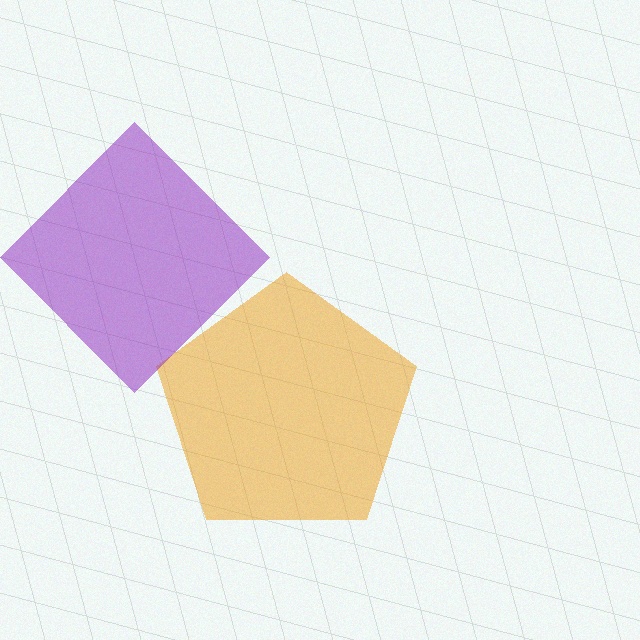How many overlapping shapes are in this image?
There are 2 overlapping shapes in the image.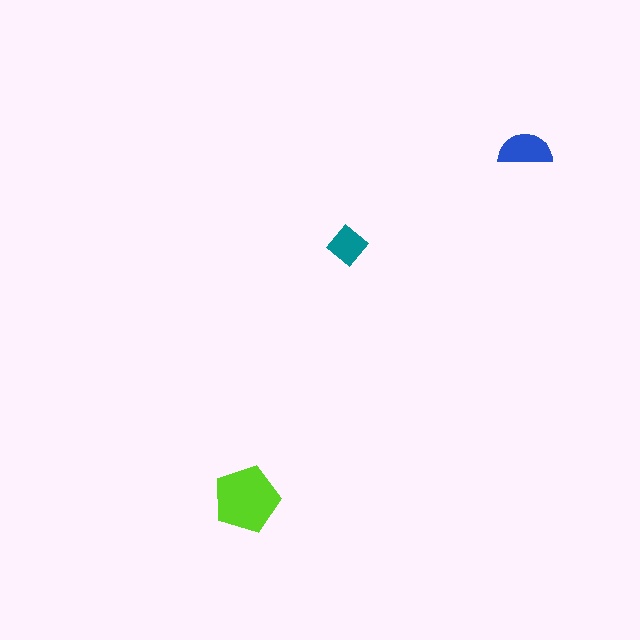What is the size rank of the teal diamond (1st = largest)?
3rd.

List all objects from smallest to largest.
The teal diamond, the blue semicircle, the lime pentagon.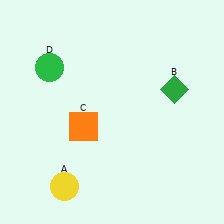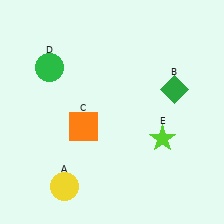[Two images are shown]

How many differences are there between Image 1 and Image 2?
There is 1 difference between the two images.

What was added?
A lime star (E) was added in Image 2.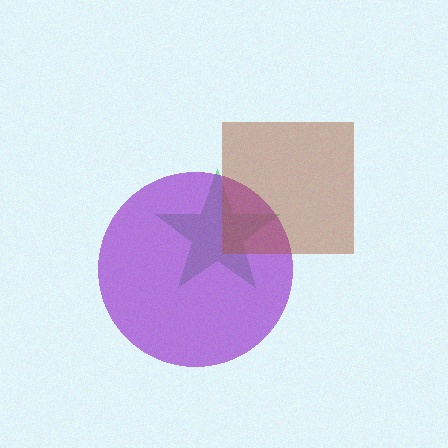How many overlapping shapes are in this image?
There are 3 overlapping shapes in the image.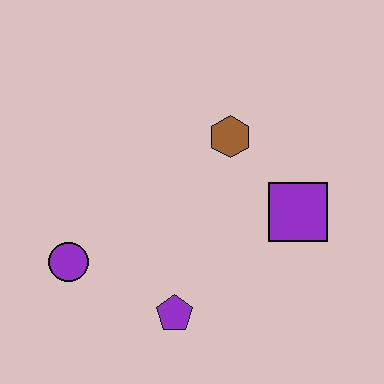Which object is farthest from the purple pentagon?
The brown hexagon is farthest from the purple pentagon.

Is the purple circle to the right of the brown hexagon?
No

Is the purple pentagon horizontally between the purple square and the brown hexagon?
No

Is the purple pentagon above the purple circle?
No